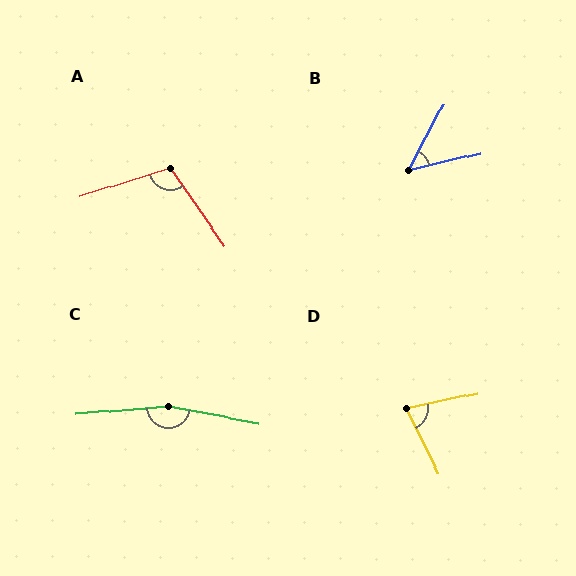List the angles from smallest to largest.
B (49°), D (76°), A (107°), C (165°).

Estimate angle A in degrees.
Approximately 107 degrees.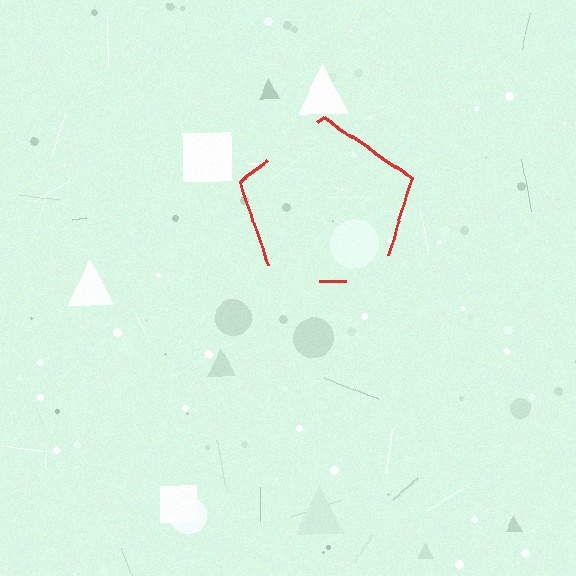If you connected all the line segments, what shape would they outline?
They would outline a pentagon.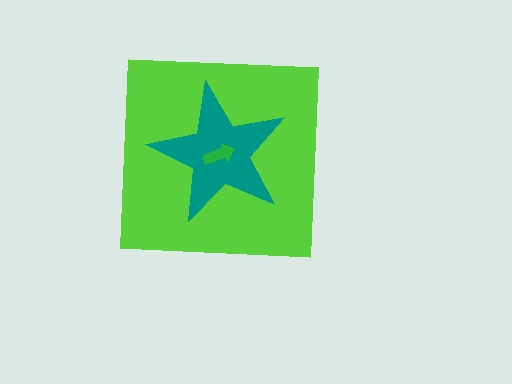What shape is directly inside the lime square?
The teal star.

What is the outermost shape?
The lime square.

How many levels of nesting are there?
3.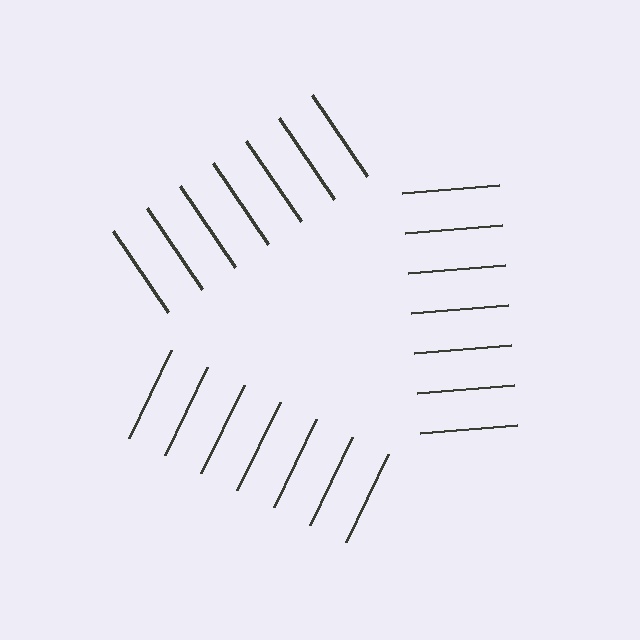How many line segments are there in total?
21 — 7 along each of the 3 edges.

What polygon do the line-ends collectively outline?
An illusory triangle — the line segments terminate on its edges but no continuous stroke is drawn.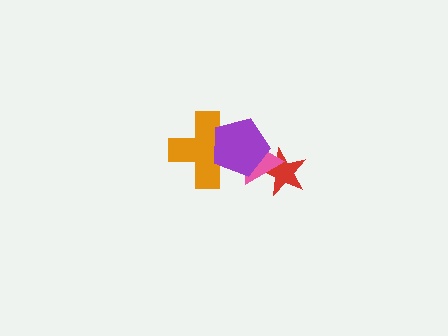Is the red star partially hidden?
Yes, it is partially covered by another shape.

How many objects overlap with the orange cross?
2 objects overlap with the orange cross.